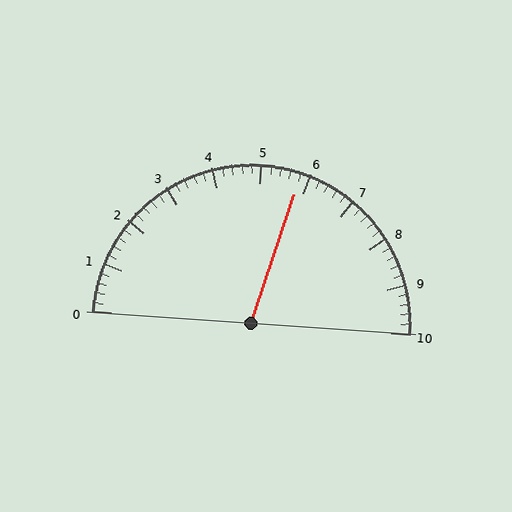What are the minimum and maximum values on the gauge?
The gauge ranges from 0 to 10.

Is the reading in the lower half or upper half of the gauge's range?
The reading is in the upper half of the range (0 to 10).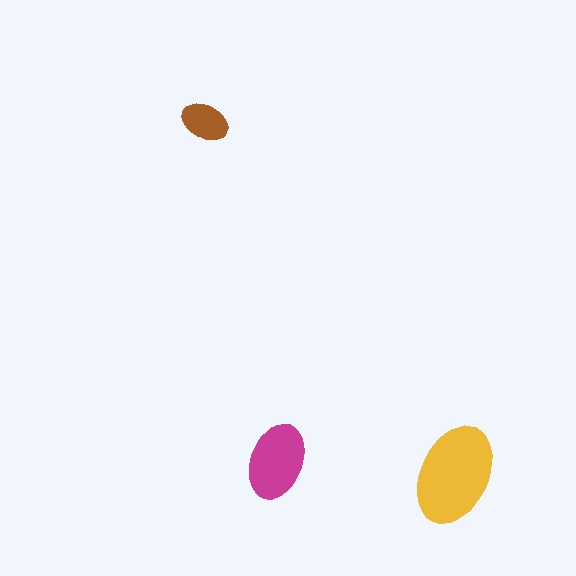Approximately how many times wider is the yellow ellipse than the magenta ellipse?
About 1.5 times wider.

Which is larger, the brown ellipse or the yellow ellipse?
The yellow one.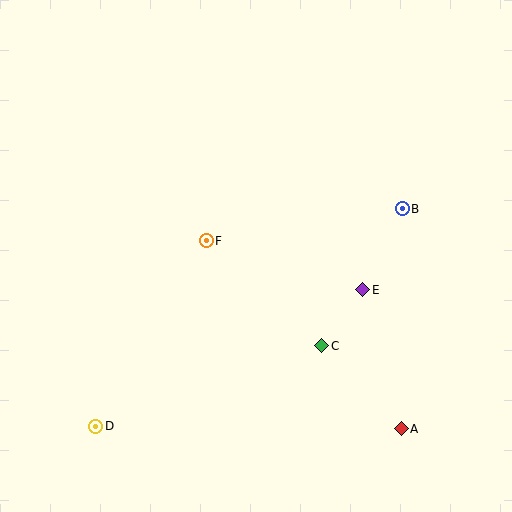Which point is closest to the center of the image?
Point F at (206, 241) is closest to the center.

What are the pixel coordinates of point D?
Point D is at (96, 426).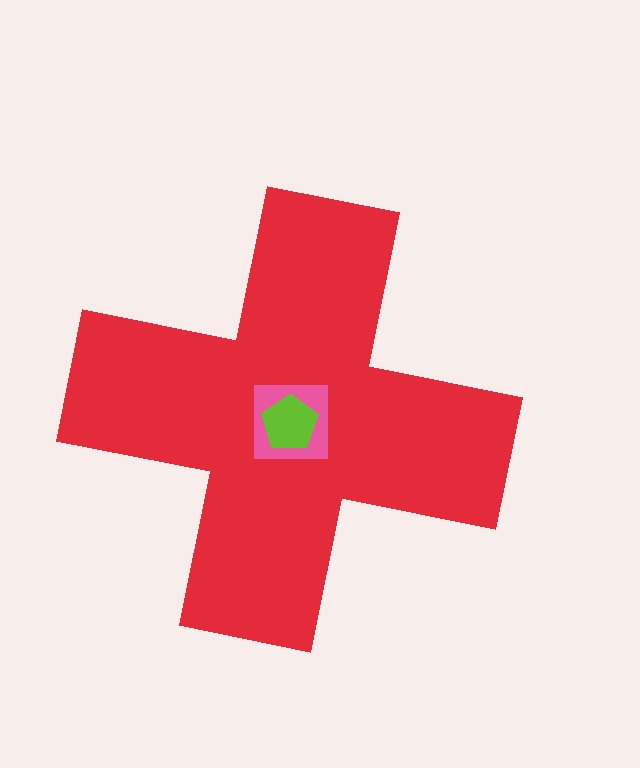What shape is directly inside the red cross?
The pink square.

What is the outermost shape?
The red cross.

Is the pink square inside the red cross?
Yes.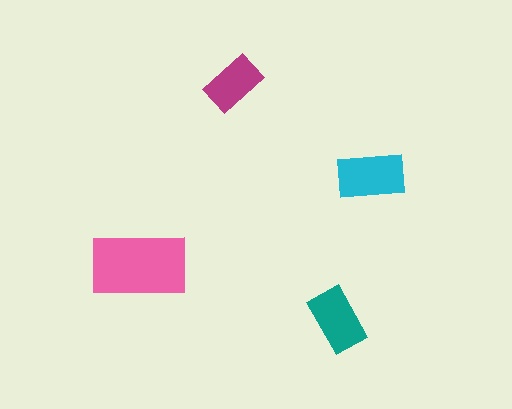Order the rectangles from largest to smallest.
the pink one, the cyan one, the teal one, the magenta one.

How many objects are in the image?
There are 4 objects in the image.